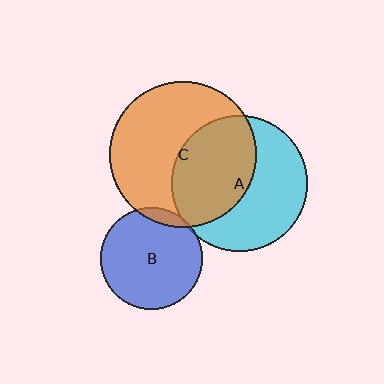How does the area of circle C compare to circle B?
Approximately 2.1 times.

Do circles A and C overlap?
Yes.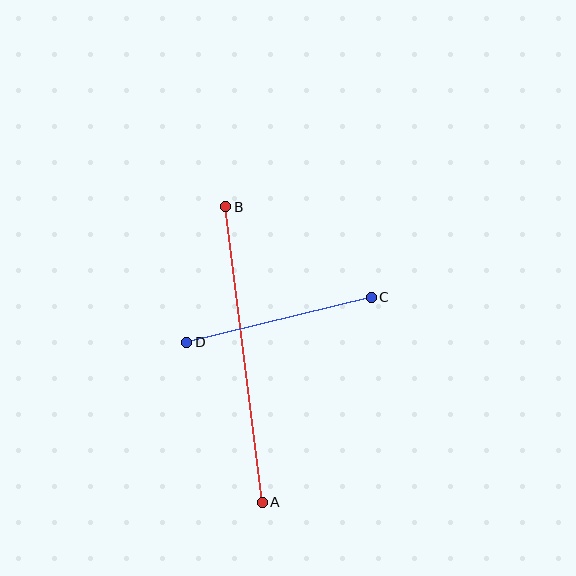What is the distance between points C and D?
The distance is approximately 190 pixels.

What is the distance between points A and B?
The distance is approximately 298 pixels.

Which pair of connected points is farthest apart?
Points A and B are farthest apart.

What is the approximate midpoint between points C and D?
The midpoint is at approximately (279, 320) pixels.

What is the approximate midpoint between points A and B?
The midpoint is at approximately (244, 354) pixels.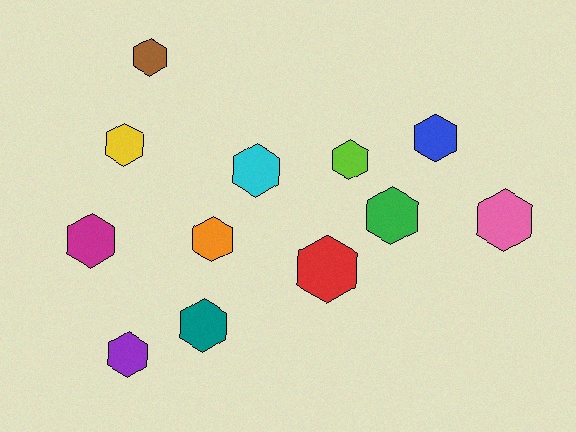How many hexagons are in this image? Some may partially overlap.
There are 12 hexagons.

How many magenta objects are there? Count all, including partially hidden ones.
There is 1 magenta object.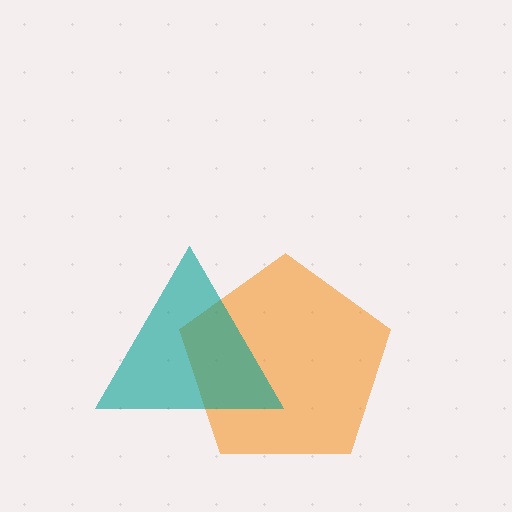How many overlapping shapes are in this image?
There are 2 overlapping shapes in the image.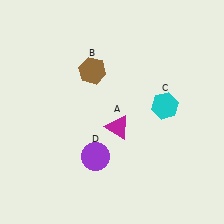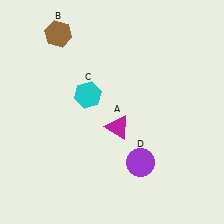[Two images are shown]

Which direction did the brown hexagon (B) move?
The brown hexagon (B) moved up.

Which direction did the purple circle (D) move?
The purple circle (D) moved right.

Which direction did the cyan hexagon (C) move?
The cyan hexagon (C) moved left.